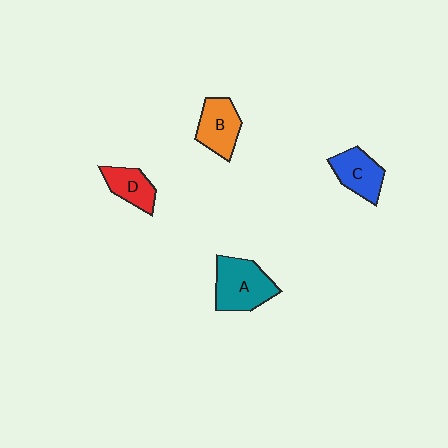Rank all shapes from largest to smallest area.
From largest to smallest: A (teal), B (orange), C (blue), D (red).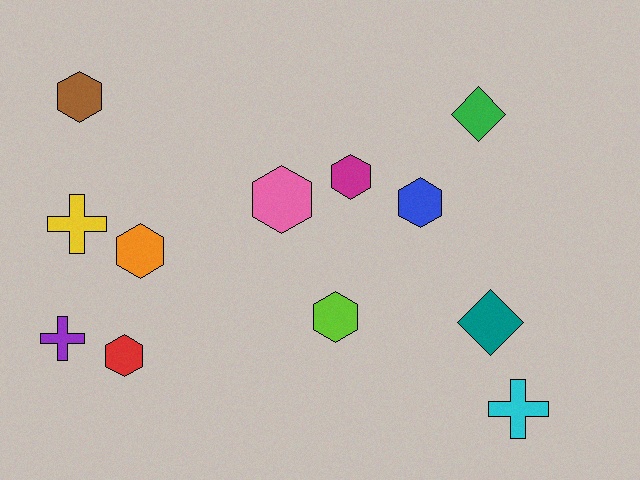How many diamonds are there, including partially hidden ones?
There are 2 diamonds.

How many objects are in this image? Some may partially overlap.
There are 12 objects.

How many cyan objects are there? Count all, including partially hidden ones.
There is 1 cyan object.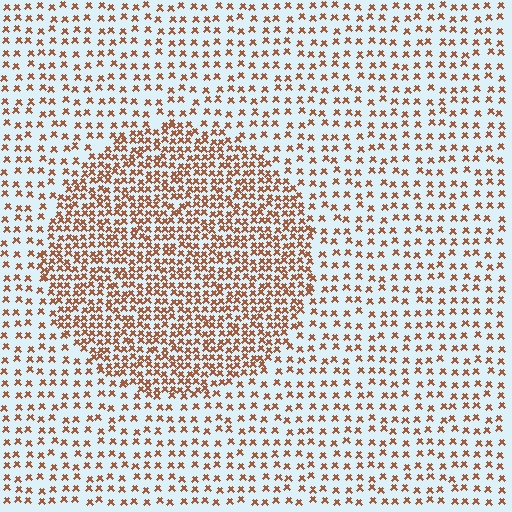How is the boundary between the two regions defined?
The boundary is defined by a change in element density (approximately 2.2x ratio). All elements are the same color, size, and shape.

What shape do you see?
I see a circle.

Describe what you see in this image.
The image contains small brown elements arranged at two different densities. A circle-shaped region is visible where the elements are more densely packed than the surrounding area.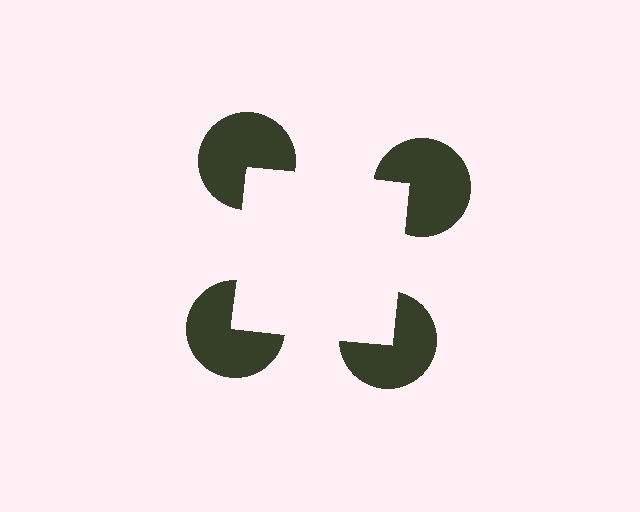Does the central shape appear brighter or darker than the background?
It typically appears slightly brighter than the background, even though no actual brightness change is drawn.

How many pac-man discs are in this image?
There are 4 — one at each vertex of the illusory square.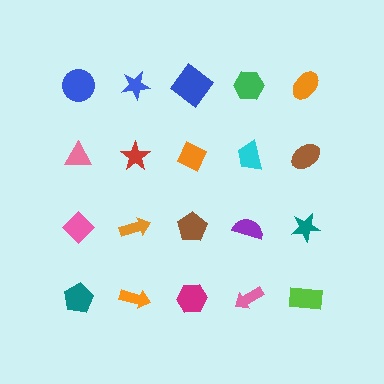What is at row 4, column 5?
A lime rectangle.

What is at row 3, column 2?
An orange arrow.